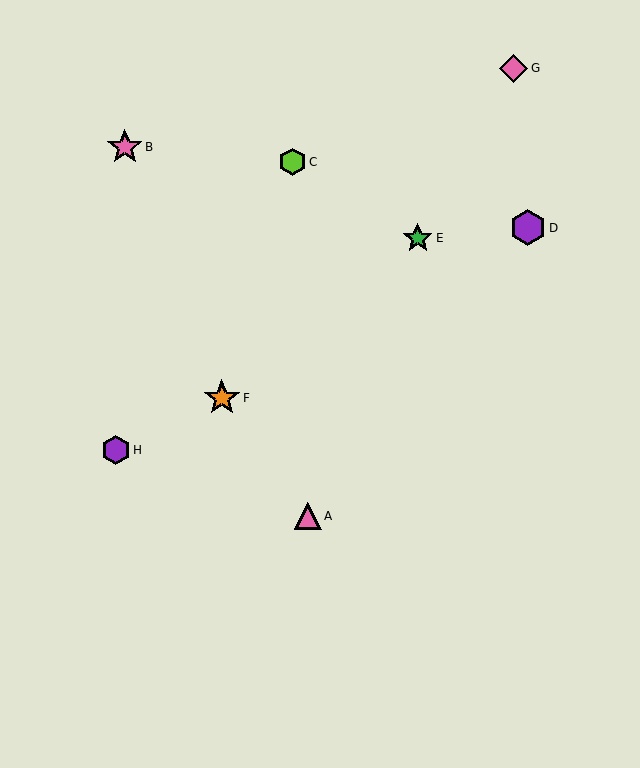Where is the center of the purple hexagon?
The center of the purple hexagon is at (528, 228).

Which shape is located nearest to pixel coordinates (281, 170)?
The lime hexagon (labeled C) at (293, 162) is nearest to that location.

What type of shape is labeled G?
Shape G is a pink diamond.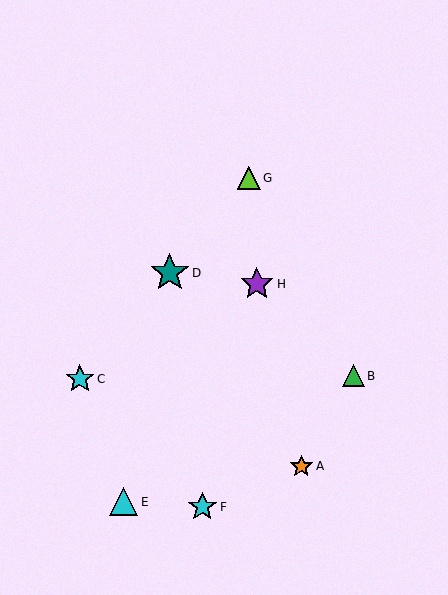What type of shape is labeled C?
Shape C is a cyan star.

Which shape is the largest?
The teal star (labeled D) is the largest.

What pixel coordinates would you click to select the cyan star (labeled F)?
Click at (202, 507) to select the cyan star F.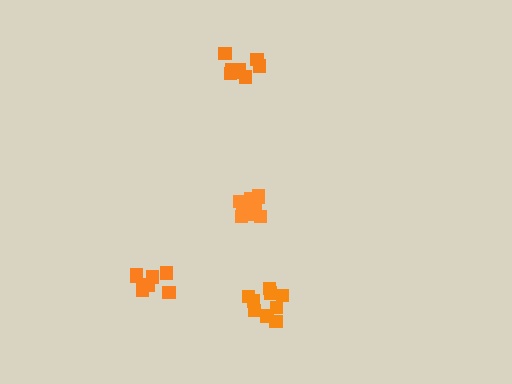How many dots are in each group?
Group 1: 8 dots, Group 2: 7 dots, Group 3: 9 dots, Group 4: 9 dots (33 total).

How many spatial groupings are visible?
There are 4 spatial groupings.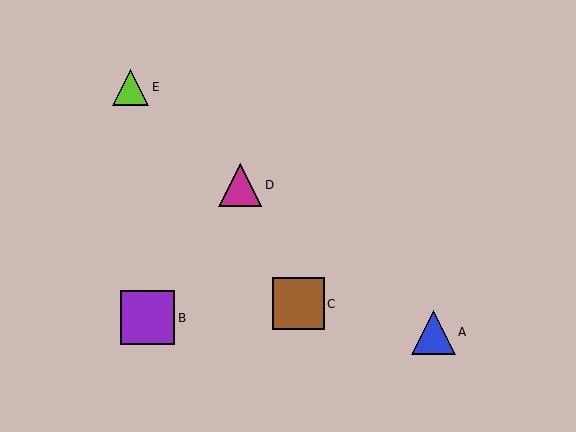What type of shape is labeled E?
Shape E is a lime triangle.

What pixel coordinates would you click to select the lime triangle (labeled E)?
Click at (131, 87) to select the lime triangle E.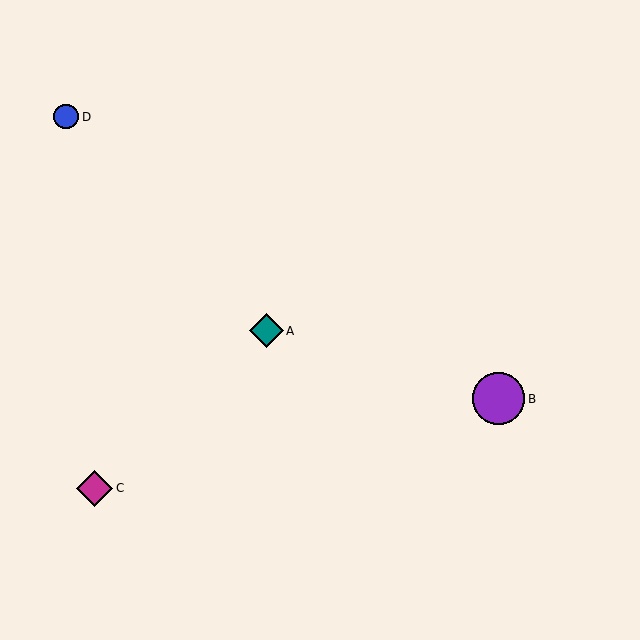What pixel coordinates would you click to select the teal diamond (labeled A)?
Click at (266, 331) to select the teal diamond A.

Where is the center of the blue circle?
The center of the blue circle is at (66, 117).